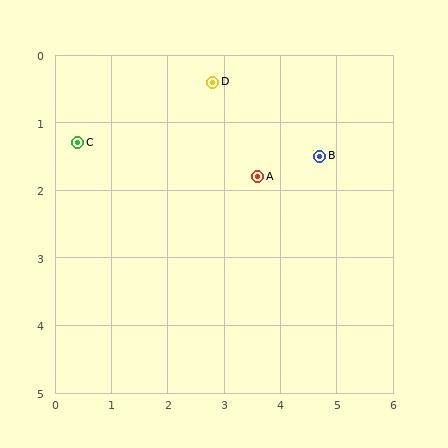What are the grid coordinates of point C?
Point C is at approximately (0.4, 1.3).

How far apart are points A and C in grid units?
Points A and C are about 3.2 grid units apart.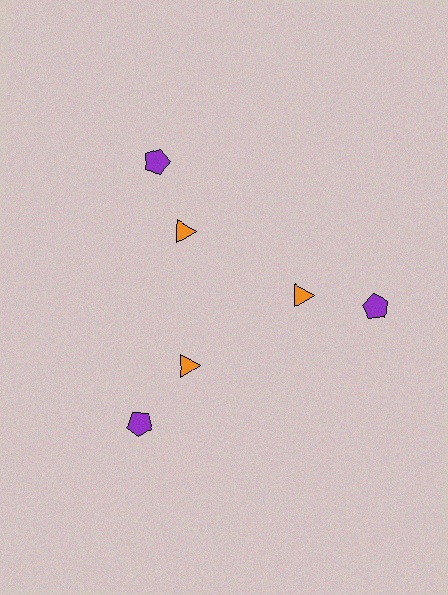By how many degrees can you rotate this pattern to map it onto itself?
The pattern maps onto itself every 120 degrees of rotation.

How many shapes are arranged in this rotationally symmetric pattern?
There are 6 shapes, arranged in 3 groups of 2.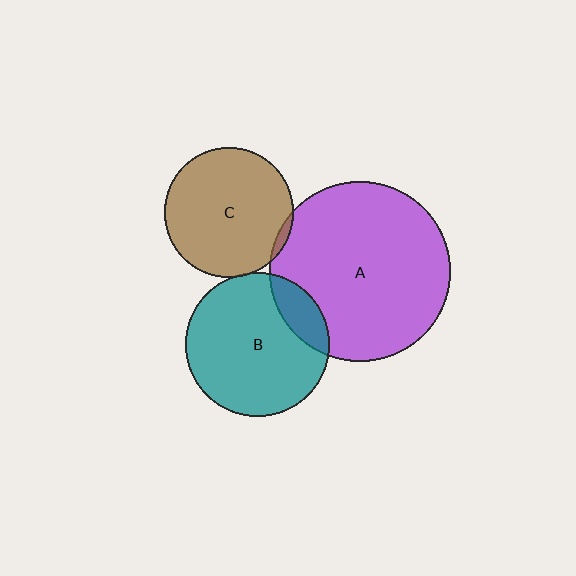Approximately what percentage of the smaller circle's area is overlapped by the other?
Approximately 5%.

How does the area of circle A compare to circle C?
Approximately 1.9 times.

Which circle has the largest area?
Circle A (purple).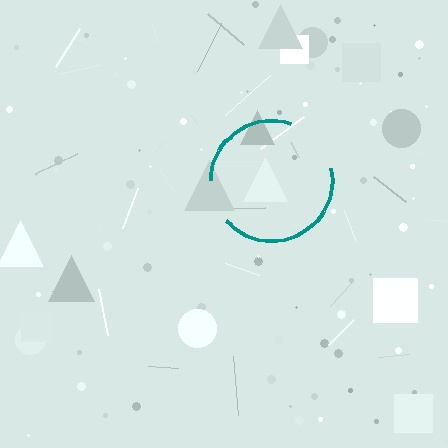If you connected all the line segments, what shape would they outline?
They would outline a circle.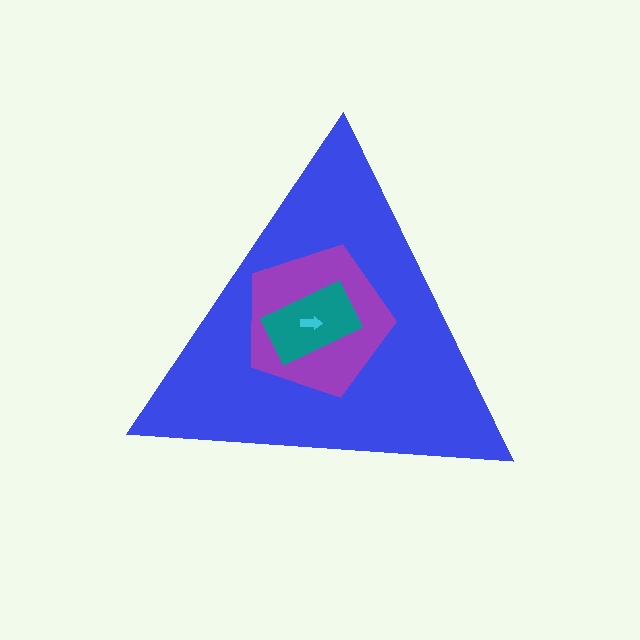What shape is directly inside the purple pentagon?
The teal rectangle.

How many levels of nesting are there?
4.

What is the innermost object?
The cyan arrow.